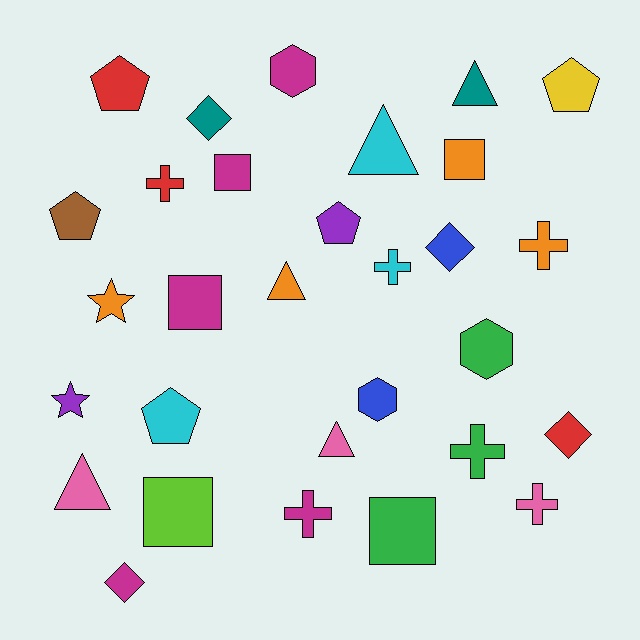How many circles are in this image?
There are no circles.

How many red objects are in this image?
There are 3 red objects.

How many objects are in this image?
There are 30 objects.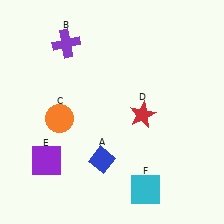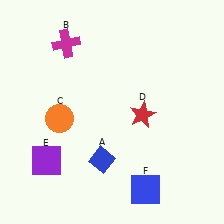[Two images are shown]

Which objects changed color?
B changed from purple to magenta. F changed from cyan to blue.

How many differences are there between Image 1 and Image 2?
There are 2 differences between the two images.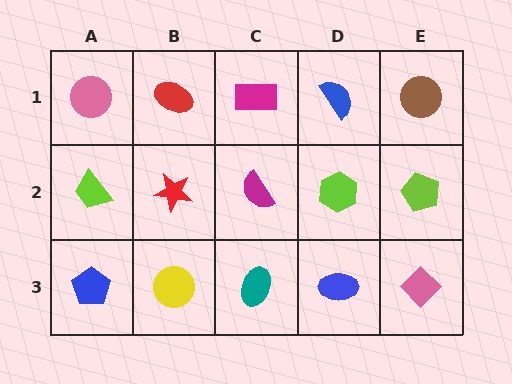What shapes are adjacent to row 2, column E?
A brown circle (row 1, column E), a pink diamond (row 3, column E), a lime hexagon (row 2, column D).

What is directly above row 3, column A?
A lime trapezoid.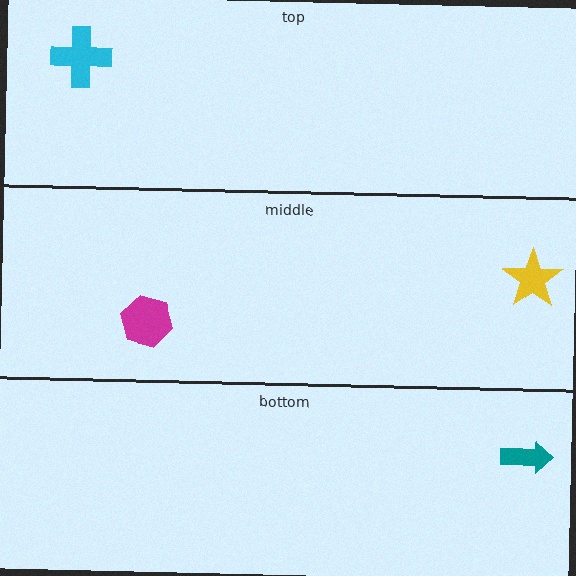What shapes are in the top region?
The cyan cross.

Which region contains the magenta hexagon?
The middle region.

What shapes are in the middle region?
The yellow star, the magenta hexagon.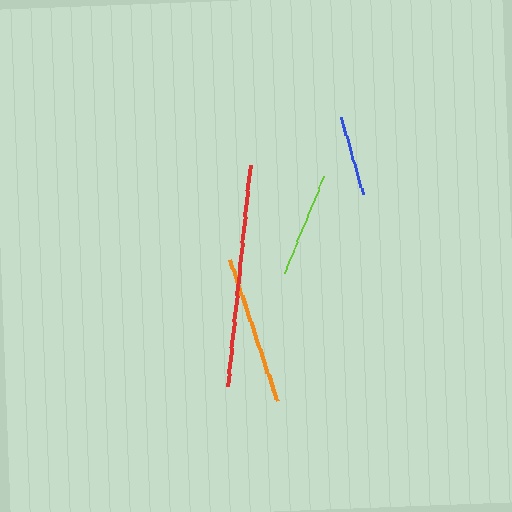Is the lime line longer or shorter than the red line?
The red line is longer than the lime line.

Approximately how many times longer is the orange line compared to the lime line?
The orange line is approximately 1.4 times the length of the lime line.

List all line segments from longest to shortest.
From longest to shortest: red, orange, lime, blue.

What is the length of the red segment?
The red segment is approximately 222 pixels long.